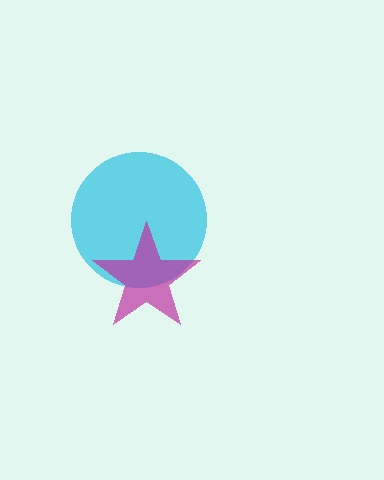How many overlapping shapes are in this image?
There are 2 overlapping shapes in the image.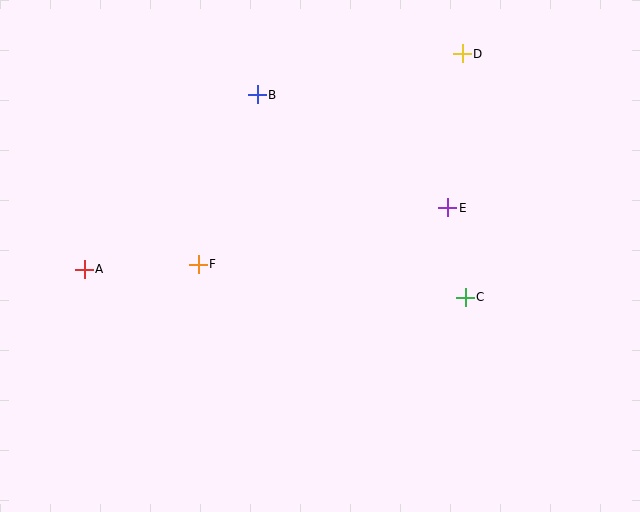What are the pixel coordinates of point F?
Point F is at (198, 264).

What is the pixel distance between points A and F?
The distance between A and F is 114 pixels.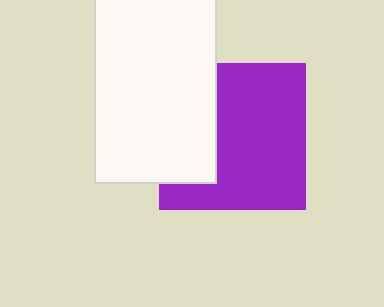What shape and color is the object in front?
The object in front is a white rectangle.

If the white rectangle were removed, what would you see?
You would see the complete purple square.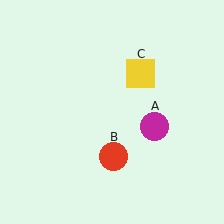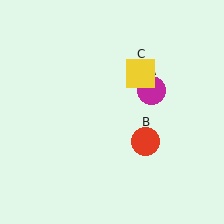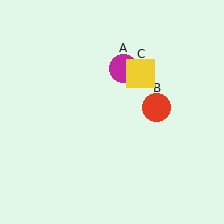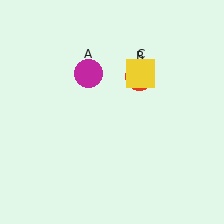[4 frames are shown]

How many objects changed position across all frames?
2 objects changed position: magenta circle (object A), red circle (object B).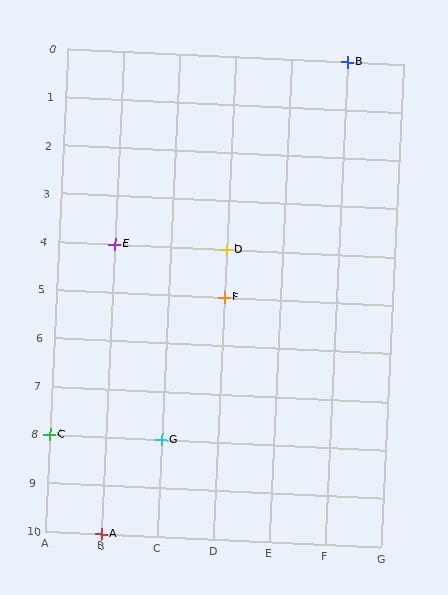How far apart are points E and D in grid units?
Points E and D are 2 columns apart.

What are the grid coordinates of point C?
Point C is at grid coordinates (A, 8).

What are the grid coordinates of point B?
Point B is at grid coordinates (F, 0).